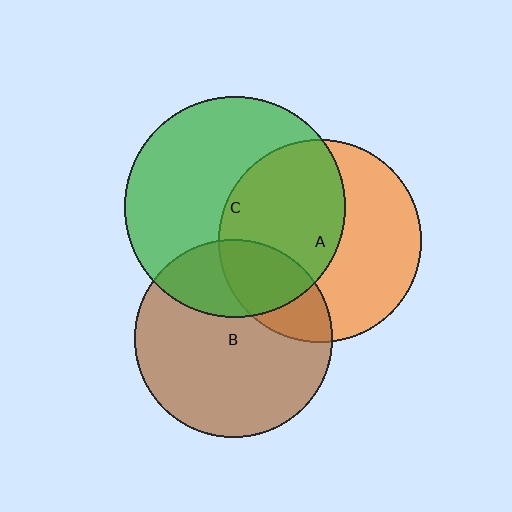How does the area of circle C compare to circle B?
Approximately 1.3 times.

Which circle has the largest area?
Circle C (green).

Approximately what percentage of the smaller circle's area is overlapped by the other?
Approximately 30%.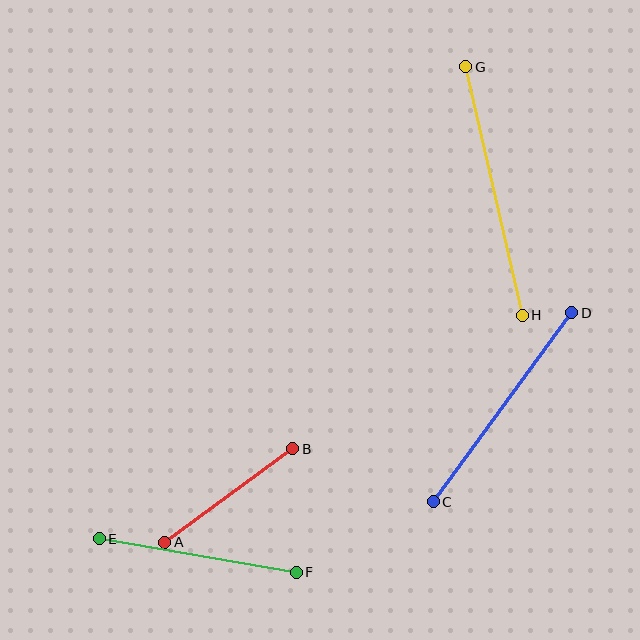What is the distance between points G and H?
The distance is approximately 255 pixels.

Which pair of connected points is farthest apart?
Points G and H are farthest apart.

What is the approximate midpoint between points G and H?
The midpoint is at approximately (494, 191) pixels.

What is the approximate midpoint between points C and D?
The midpoint is at approximately (503, 407) pixels.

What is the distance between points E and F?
The distance is approximately 200 pixels.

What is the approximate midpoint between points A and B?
The midpoint is at approximately (229, 496) pixels.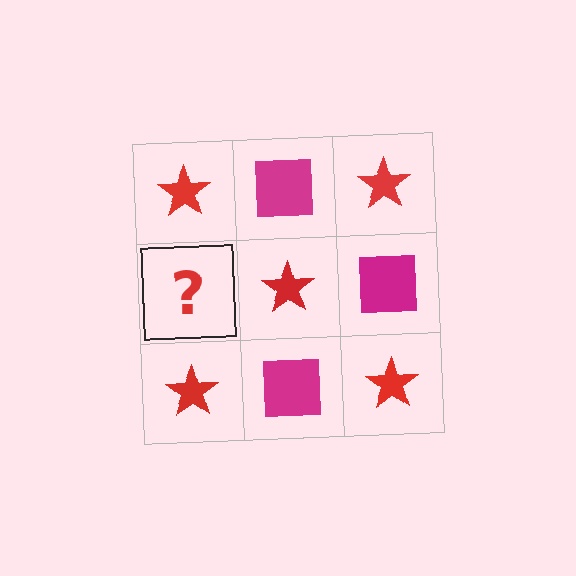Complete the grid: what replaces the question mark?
The question mark should be replaced with a magenta square.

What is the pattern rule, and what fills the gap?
The rule is that it alternates red star and magenta square in a checkerboard pattern. The gap should be filled with a magenta square.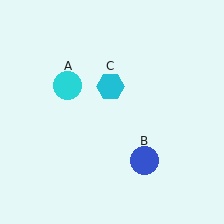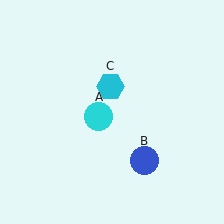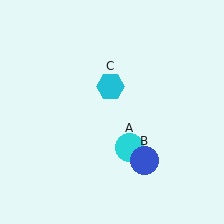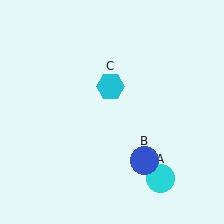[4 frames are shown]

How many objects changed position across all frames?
1 object changed position: cyan circle (object A).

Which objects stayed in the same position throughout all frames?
Blue circle (object B) and cyan hexagon (object C) remained stationary.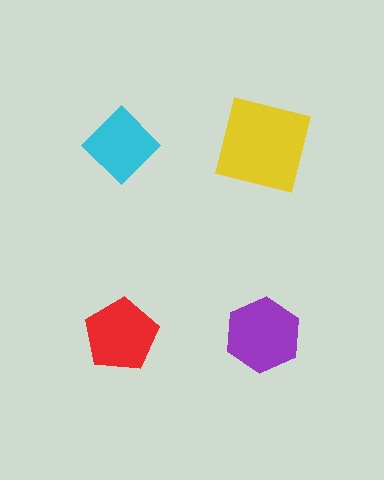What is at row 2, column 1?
A red pentagon.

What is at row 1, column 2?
A yellow square.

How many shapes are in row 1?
2 shapes.